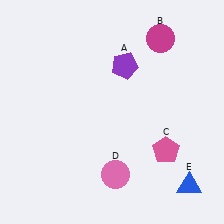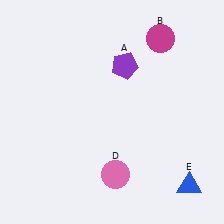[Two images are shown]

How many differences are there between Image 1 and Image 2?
There is 1 difference between the two images.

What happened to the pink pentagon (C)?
The pink pentagon (C) was removed in Image 2. It was in the bottom-right area of Image 1.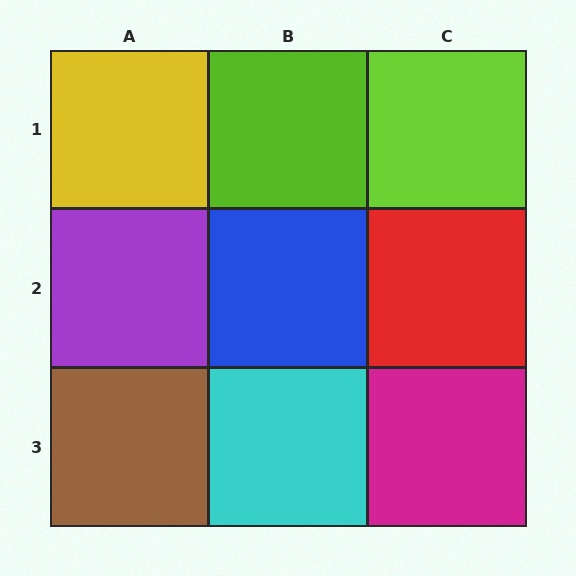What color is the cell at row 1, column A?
Yellow.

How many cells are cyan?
1 cell is cyan.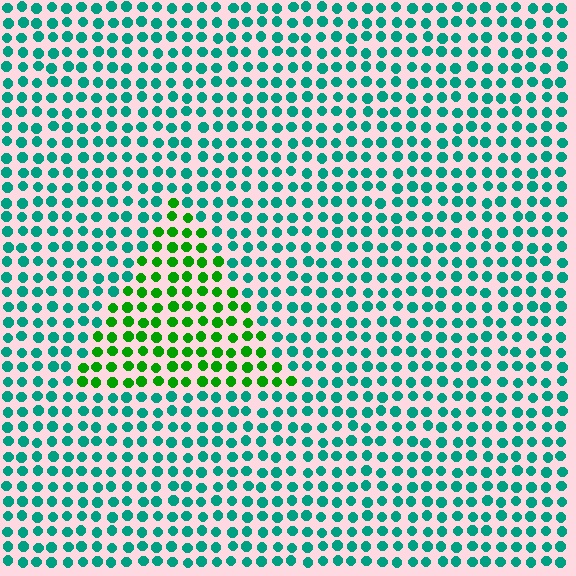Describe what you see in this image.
The image is filled with small teal elements in a uniform arrangement. A triangle-shaped region is visible where the elements are tinted to a slightly different hue, forming a subtle color boundary.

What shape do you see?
I see a triangle.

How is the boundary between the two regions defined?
The boundary is defined purely by a slight shift in hue (about 49 degrees). Spacing, size, and orientation are identical on both sides.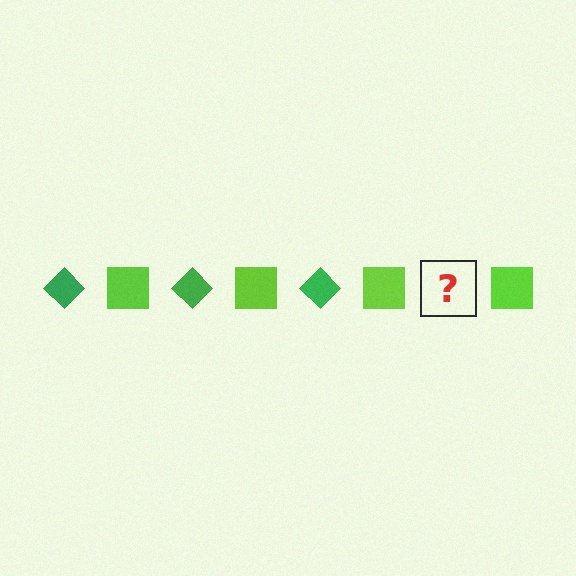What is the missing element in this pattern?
The missing element is a green diamond.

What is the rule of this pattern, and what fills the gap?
The rule is that the pattern alternates between green diamond and lime square. The gap should be filled with a green diamond.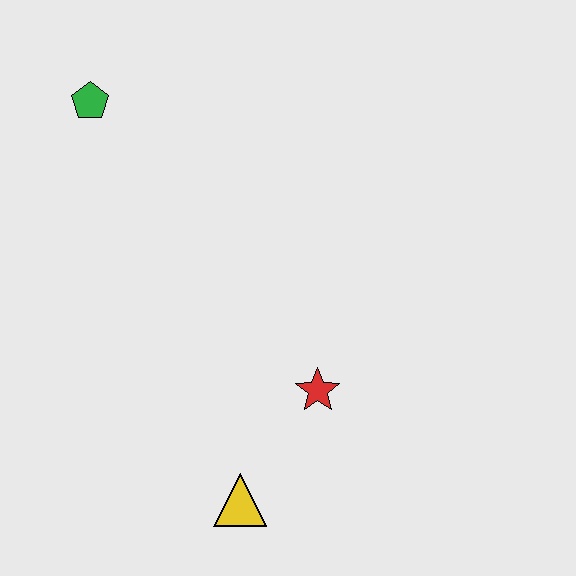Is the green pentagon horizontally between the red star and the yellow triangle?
No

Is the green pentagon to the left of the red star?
Yes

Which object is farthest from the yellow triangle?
The green pentagon is farthest from the yellow triangle.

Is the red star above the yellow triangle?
Yes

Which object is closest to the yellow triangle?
The red star is closest to the yellow triangle.